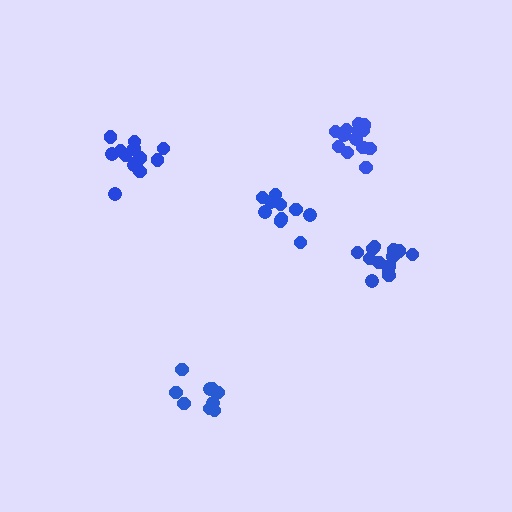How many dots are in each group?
Group 1: 10 dots, Group 2: 14 dots, Group 3: 10 dots, Group 4: 13 dots, Group 5: 13 dots (60 total).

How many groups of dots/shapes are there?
There are 5 groups.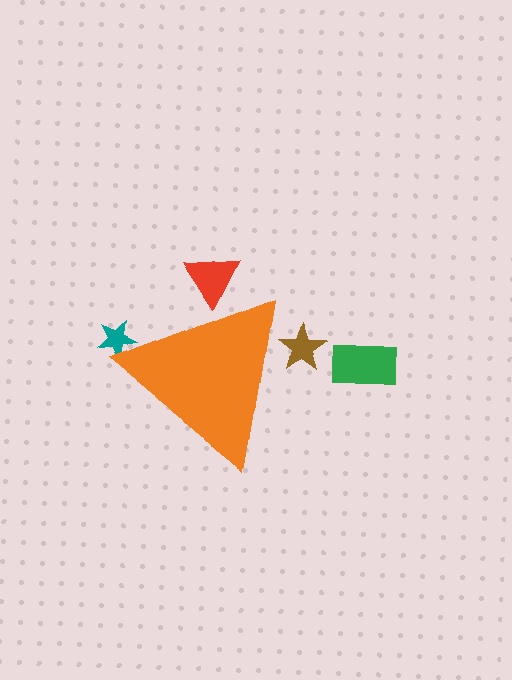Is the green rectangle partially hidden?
No, the green rectangle is fully visible.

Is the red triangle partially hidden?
Yes, the red triangle is partially hidden behind the orange triangle.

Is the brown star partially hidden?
Yes, the brown star is partially hidden behind the orange triangle.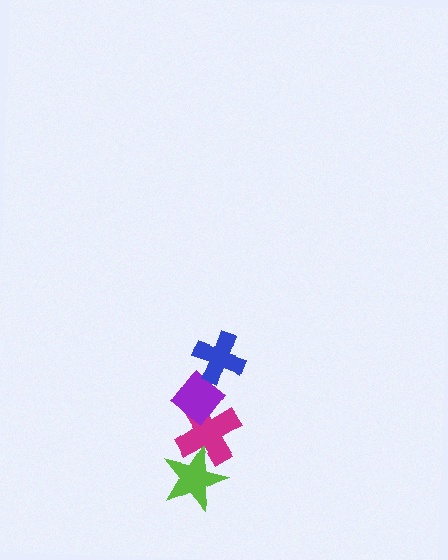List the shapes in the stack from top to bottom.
From top to bottom: the blue cross, the purple diamond, the magenta cross, the lime star.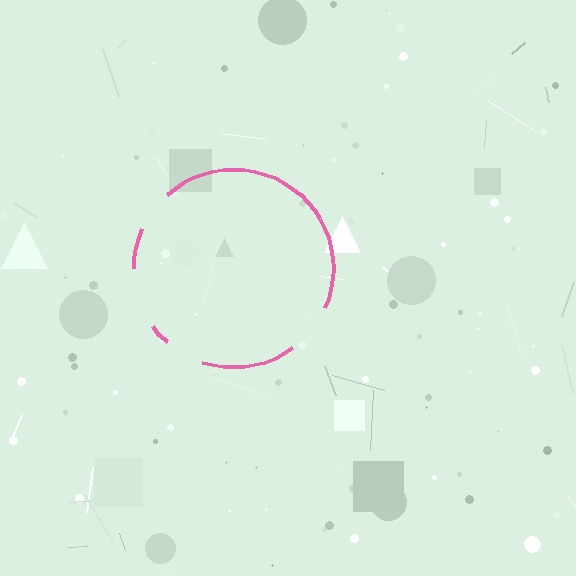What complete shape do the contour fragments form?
The contour fragments form a circle.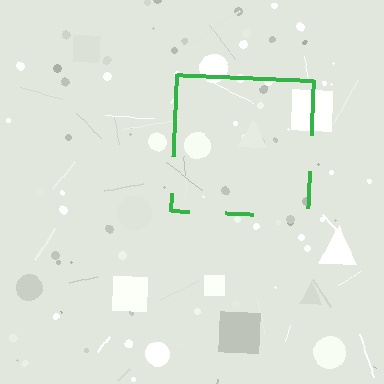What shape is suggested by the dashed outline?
The dashed outline suggests a square.